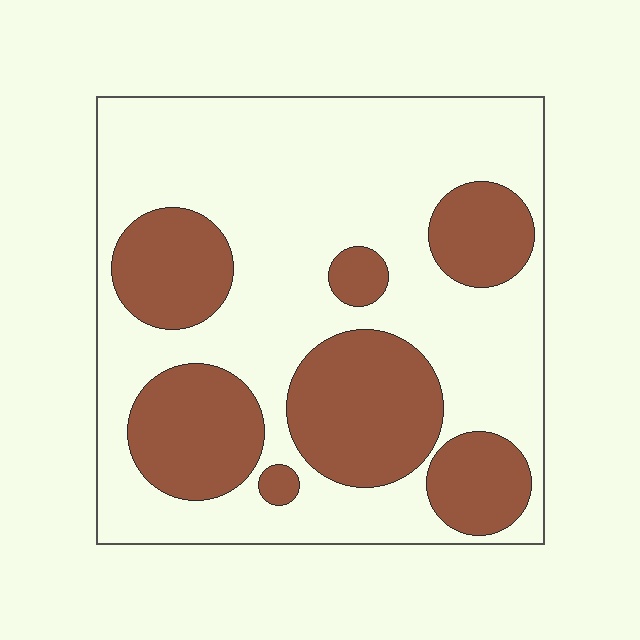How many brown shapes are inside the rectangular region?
7.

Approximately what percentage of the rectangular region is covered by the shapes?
Approximately 35%.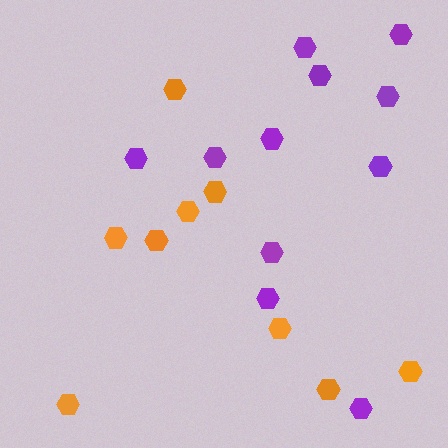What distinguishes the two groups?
There are 2 groups: one group of orange hexagons (9) and one group of purple hexagons (11).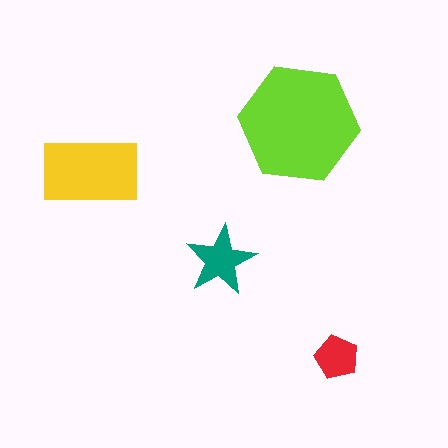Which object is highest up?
The lime hexagon is topmost.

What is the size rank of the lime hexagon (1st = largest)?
1st.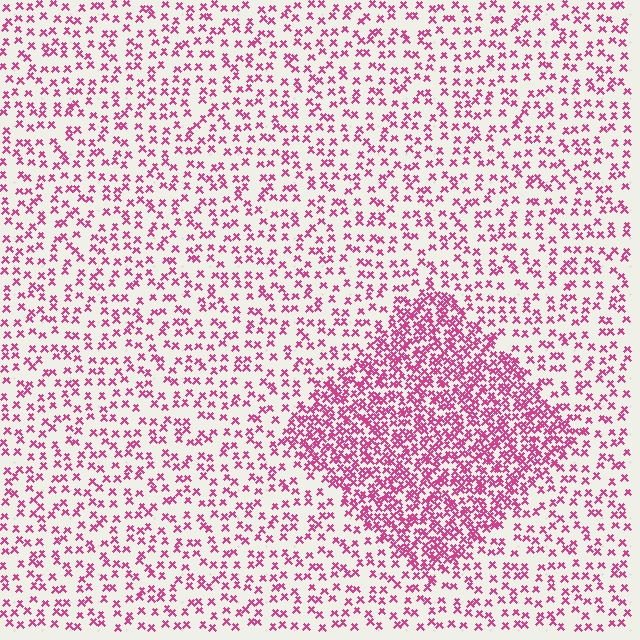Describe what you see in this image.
The image contains small magenta elements arranged at two different densities. A diamond-shaped region is visible where the elements are more densely packed than the surrounding area.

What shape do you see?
I see a diamond.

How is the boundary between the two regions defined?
The boundary is defined by a change in element density (approximately 2.5x ratio). All elements are the same color, size, and shape.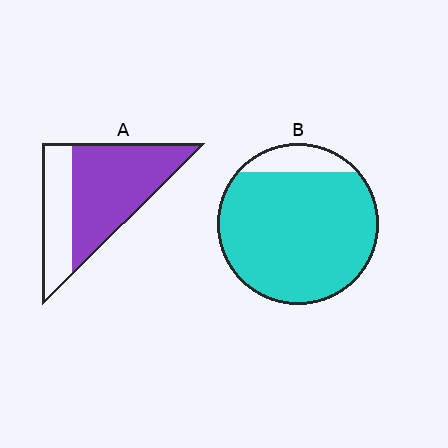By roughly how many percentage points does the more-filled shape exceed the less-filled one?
By roughly 20 percentage points (B over A).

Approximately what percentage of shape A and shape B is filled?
A is approximately 65% and B is approximately 90%.